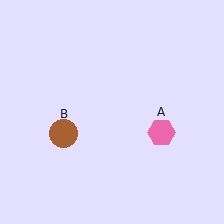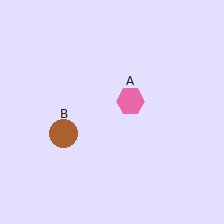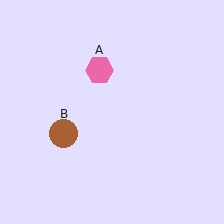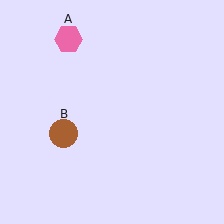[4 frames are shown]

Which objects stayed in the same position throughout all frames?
Brown circle (object B) remained stationary.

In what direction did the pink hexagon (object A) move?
The pink hexagon (object A) moved up and to the left.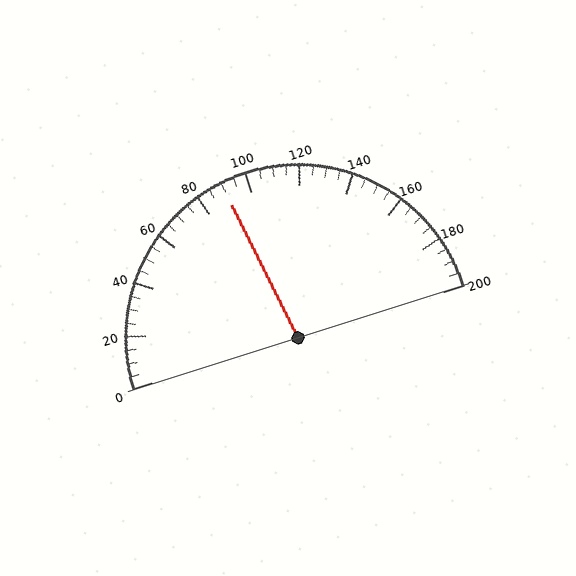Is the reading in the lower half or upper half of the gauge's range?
The reading is in the lower half of the range (0 to 200).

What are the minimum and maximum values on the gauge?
The gauge ranges from 0 to 200.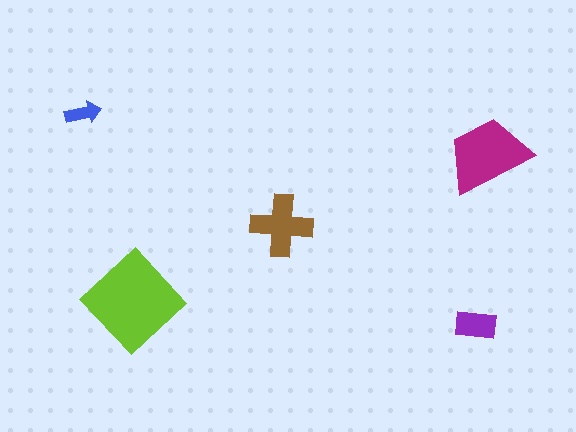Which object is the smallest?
The blue arrow.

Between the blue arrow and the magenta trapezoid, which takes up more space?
The magenta trapezoid.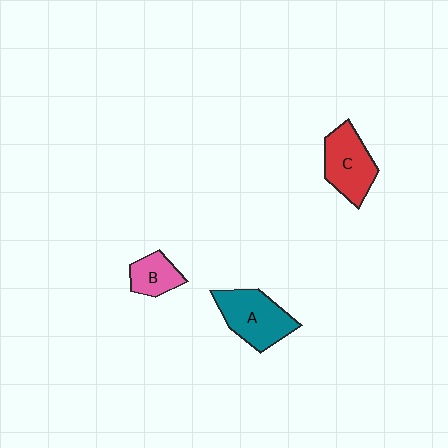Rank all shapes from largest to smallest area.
From largest to smallest: A (teal), C (red), B (pink).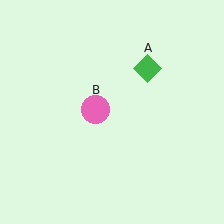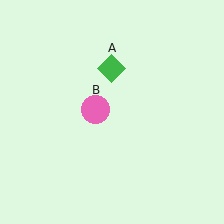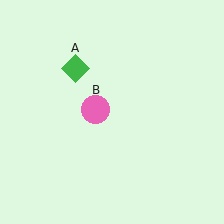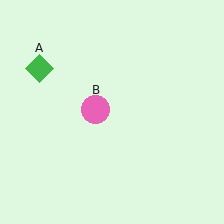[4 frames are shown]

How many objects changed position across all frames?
1 object changed position: green diamond (object A).